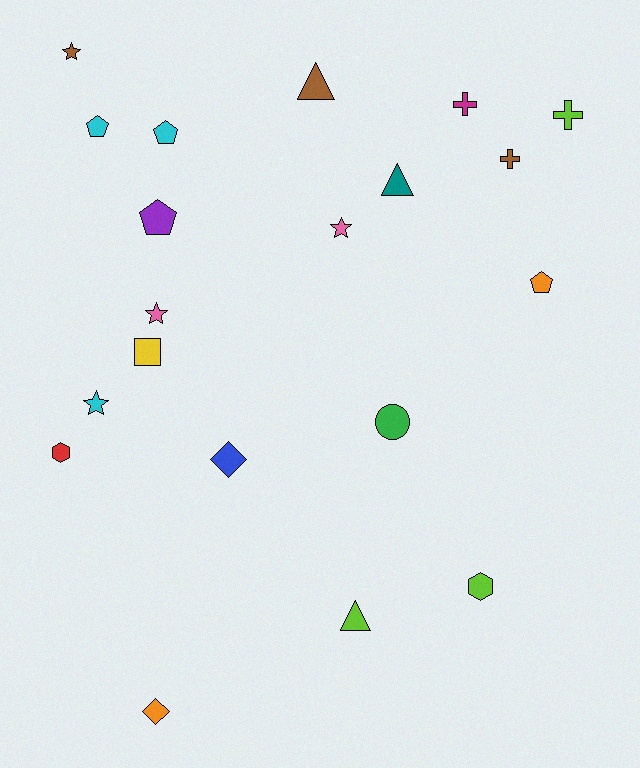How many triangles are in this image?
There are 3 triangles.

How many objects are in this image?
There are 20 objects.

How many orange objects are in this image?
There are 2 orange objects.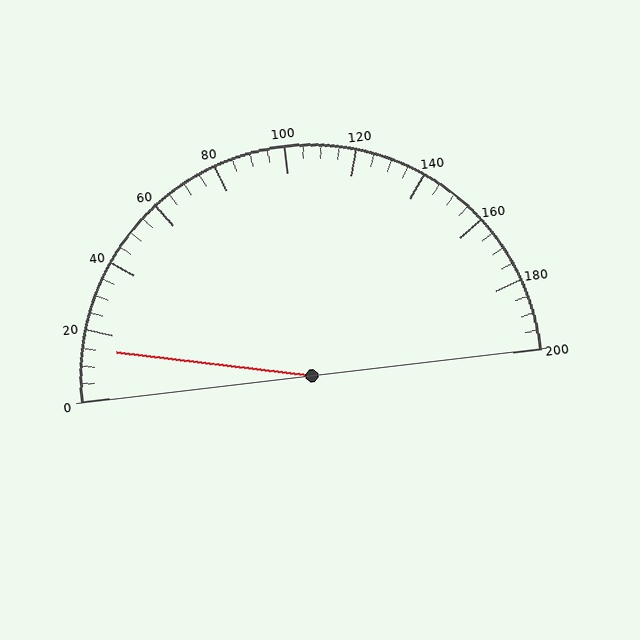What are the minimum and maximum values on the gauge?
The gauge ranges from 0 to 200.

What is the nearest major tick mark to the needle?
The nearest major tick mark is 20.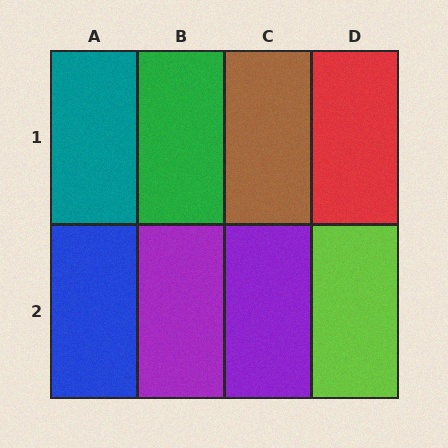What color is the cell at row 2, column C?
Purple.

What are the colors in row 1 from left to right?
Teal, green, brown, red.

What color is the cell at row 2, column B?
Purple.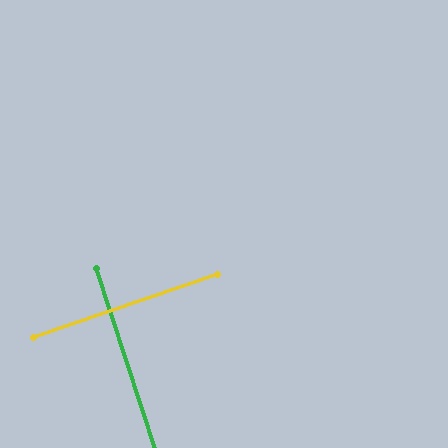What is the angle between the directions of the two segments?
Approximately 89 degrees.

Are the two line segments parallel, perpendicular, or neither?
Perpendicular — they meet at approximately 89°.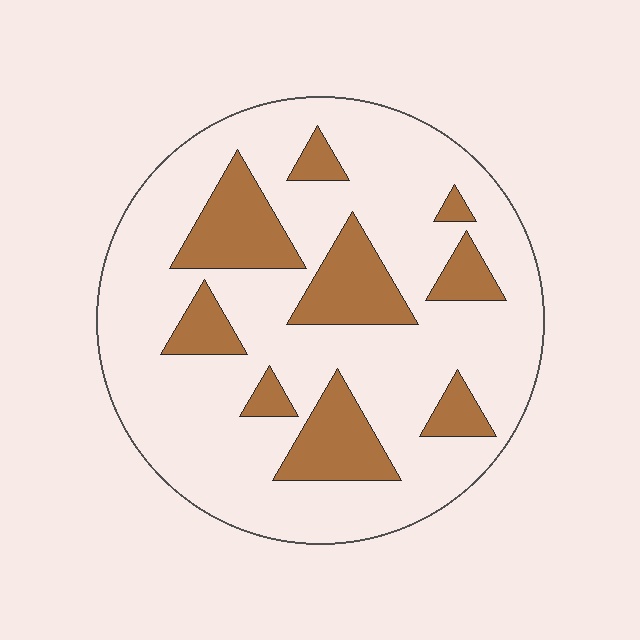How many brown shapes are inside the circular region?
9.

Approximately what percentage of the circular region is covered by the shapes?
Approximately 25%.